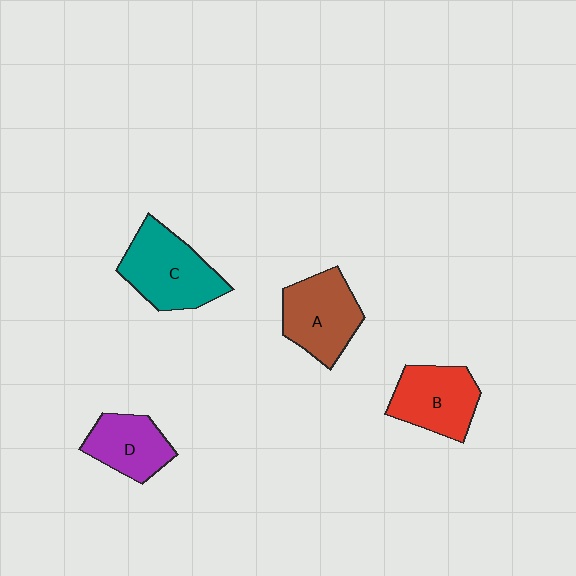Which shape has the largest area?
Shape C (teal).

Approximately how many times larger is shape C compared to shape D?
Approximately 1.4 times.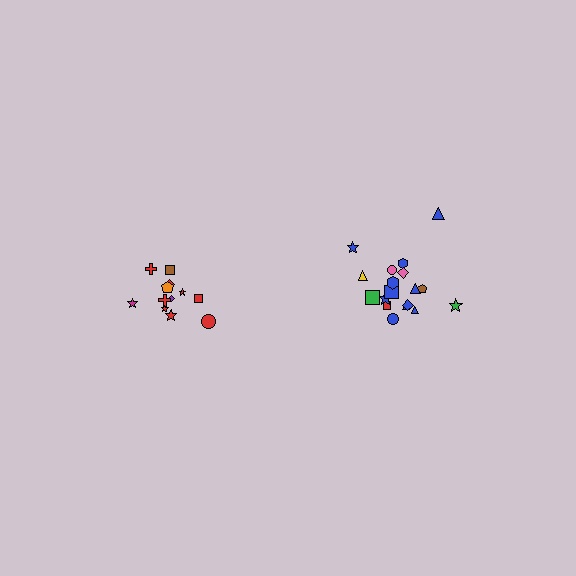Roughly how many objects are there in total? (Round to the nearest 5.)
Roughly 30 objects in total.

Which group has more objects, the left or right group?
The right group.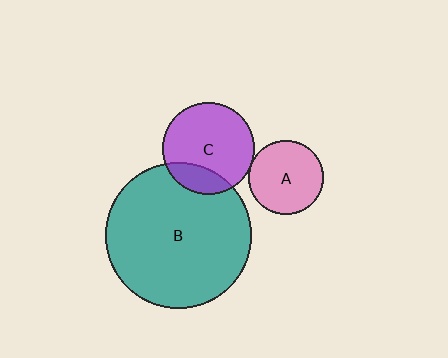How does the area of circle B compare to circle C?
Approximately 2.5 times.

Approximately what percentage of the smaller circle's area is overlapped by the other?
Approximately 20%.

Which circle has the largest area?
Circle B (teal).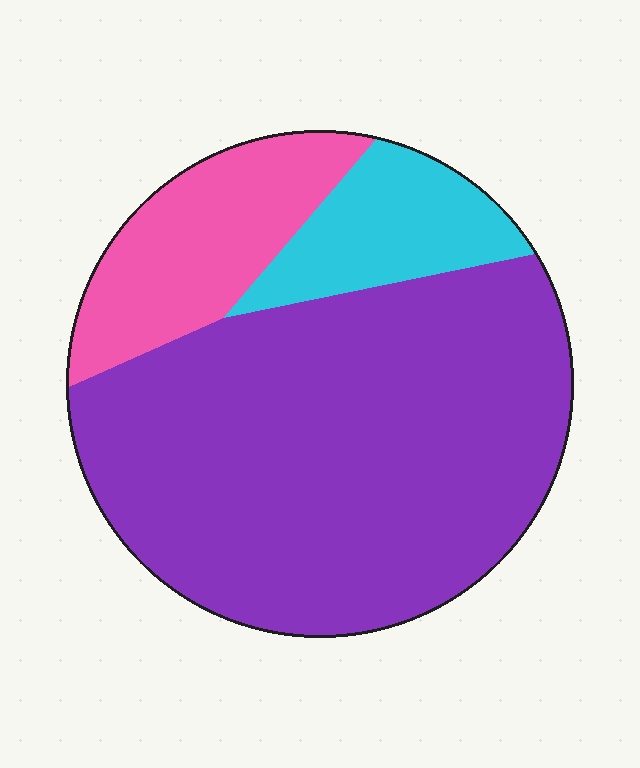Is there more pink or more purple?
Purple.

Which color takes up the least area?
Cyan, at roughly 15%.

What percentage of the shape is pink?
Pink covers 18% of the shape.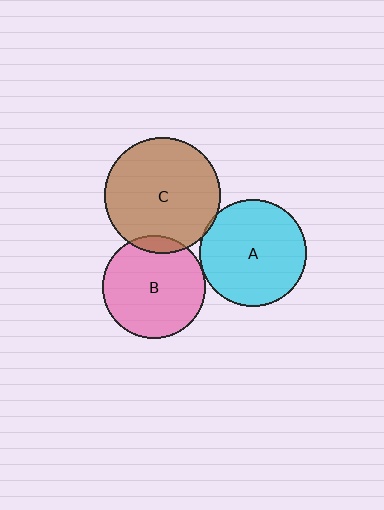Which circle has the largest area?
Circle C (brown).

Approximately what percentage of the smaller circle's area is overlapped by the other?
Approximately 10%.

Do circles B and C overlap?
Yes.